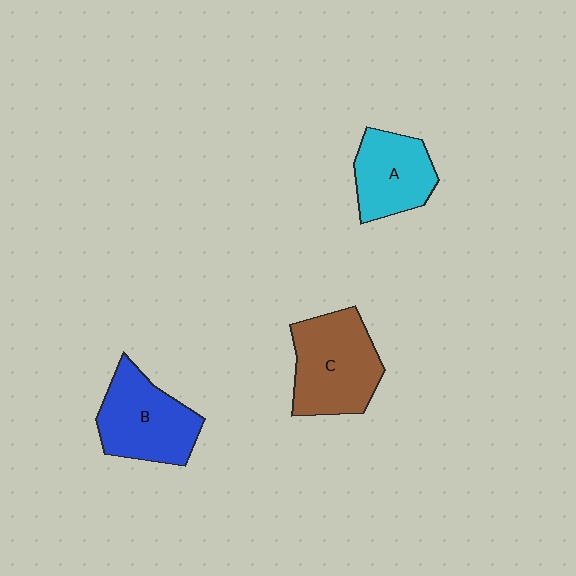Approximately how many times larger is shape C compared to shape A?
Approximately 1.4 times.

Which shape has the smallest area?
Shape A (cyan).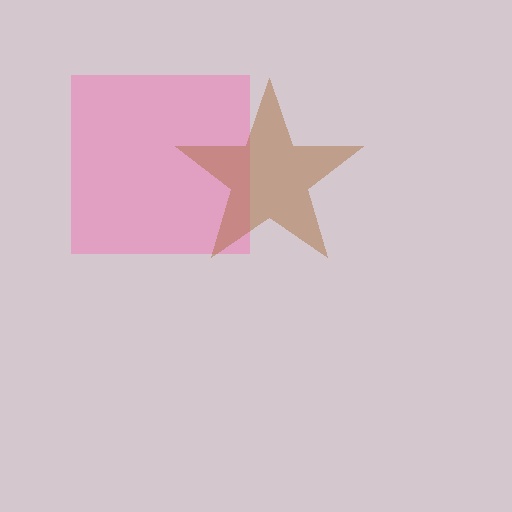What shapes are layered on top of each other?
The layered shapes are: a pink square, a brown star.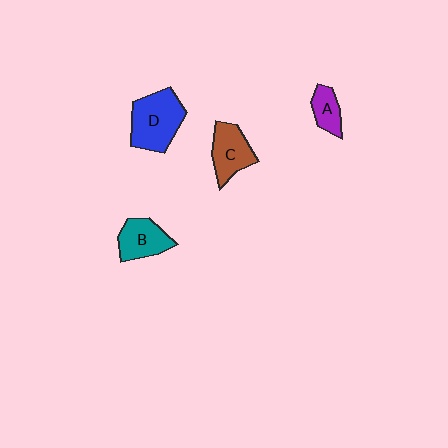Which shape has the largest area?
Shape D (blue).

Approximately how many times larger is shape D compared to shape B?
Approximately 1.5 times.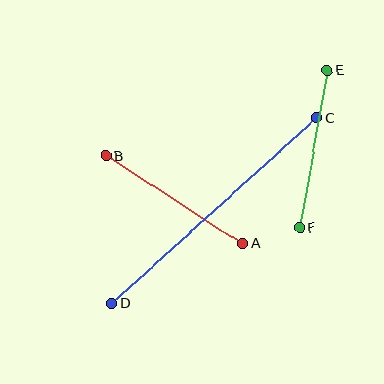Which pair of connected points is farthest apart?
Points C and D are farthest apart.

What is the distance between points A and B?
The distance is approximately 163 pixels.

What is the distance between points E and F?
The distance is approximately 159 pixels.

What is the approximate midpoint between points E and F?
The midpoint is at approximately (314, 149) pixels.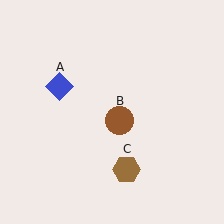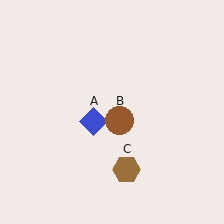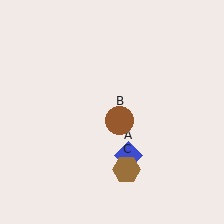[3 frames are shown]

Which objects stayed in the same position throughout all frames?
Brown circle (object B) and brown hexagon (object C) remained stationary.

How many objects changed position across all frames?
1 object changed position: blue diamond (object A).